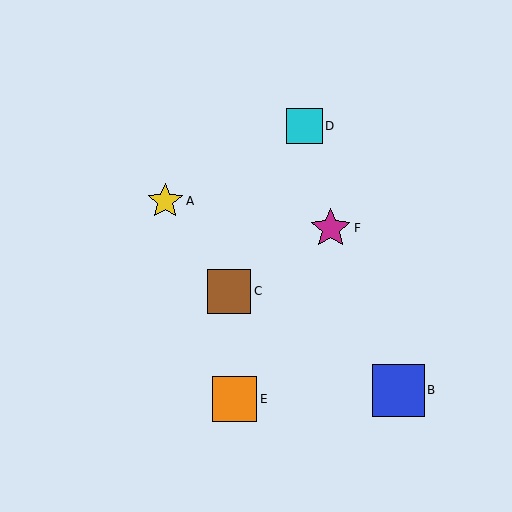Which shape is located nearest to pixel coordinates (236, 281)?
The brown square (labeled C) at (229, 291) is nearest to that location.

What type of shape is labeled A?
Shape A is a yellow star.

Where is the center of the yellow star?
The center of the yellow star is at (165, 201).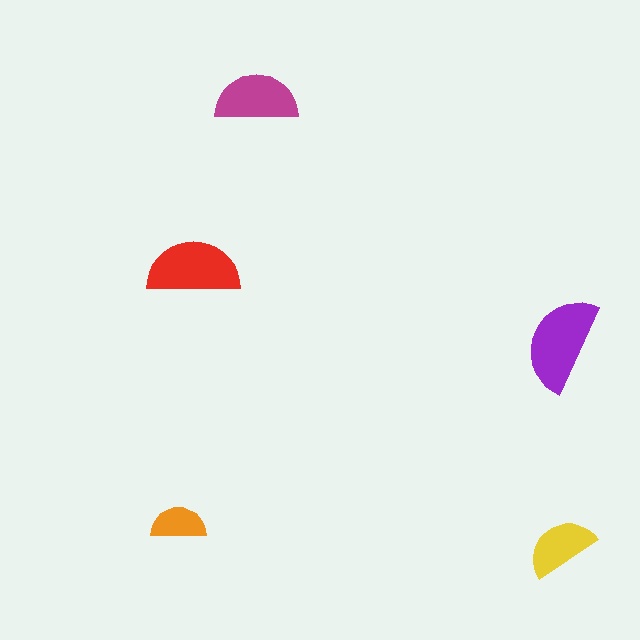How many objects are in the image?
There are 5 objects in the image.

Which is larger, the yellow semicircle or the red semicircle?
The red one.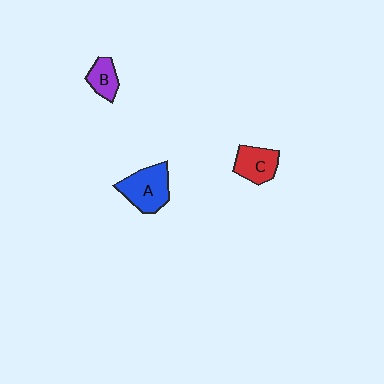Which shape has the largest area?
Shape A (blue).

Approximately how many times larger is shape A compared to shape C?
Approximately 1.4 times.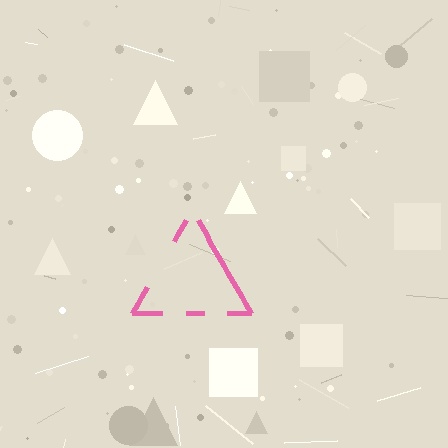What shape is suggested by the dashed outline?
The dashed outline suggests a triangle.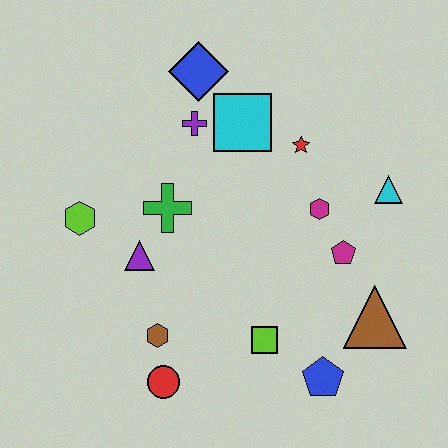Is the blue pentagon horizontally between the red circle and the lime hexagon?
No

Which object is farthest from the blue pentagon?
The blue diamond is farthest from the blue pentagon.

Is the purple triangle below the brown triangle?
No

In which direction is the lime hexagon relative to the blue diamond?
The lime hexagon is below the blue diamond.